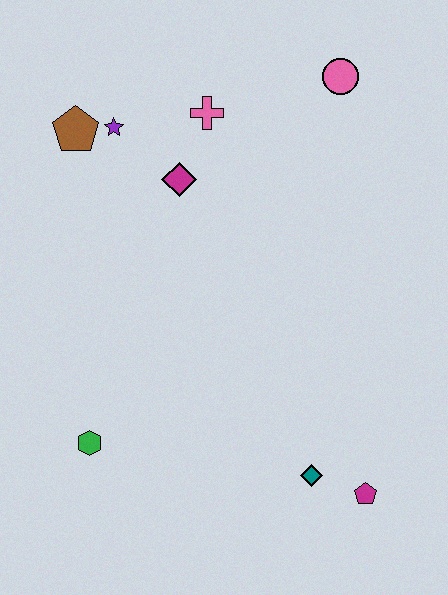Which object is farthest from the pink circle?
The green hexagon is farthest from the pink circle.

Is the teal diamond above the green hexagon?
No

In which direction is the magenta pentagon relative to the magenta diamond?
The magenta pentagon is below the magenta diamond.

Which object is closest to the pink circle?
The pink cross is closest to the pink circle.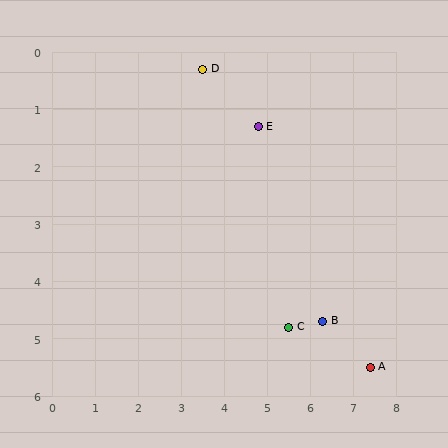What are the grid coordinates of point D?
Point D is at approximately (3.5, 0.3).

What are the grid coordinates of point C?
Point C is at approximately (5.5, 4.8).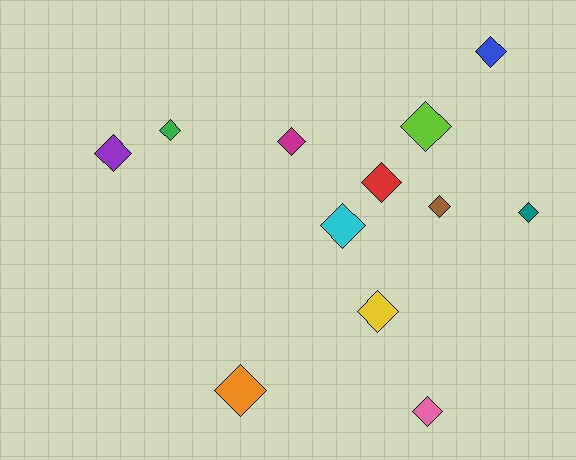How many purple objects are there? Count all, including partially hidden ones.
There is 1 purple object.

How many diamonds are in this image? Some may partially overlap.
There are 12 diamonds.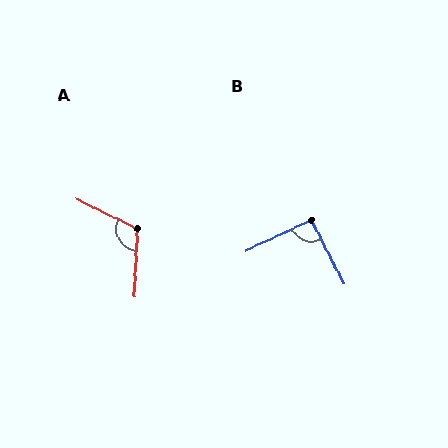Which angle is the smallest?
B, at approximately 92 degrees.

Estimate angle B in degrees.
Approximately 92 degrees.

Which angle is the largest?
A, at approximately 113 degrees.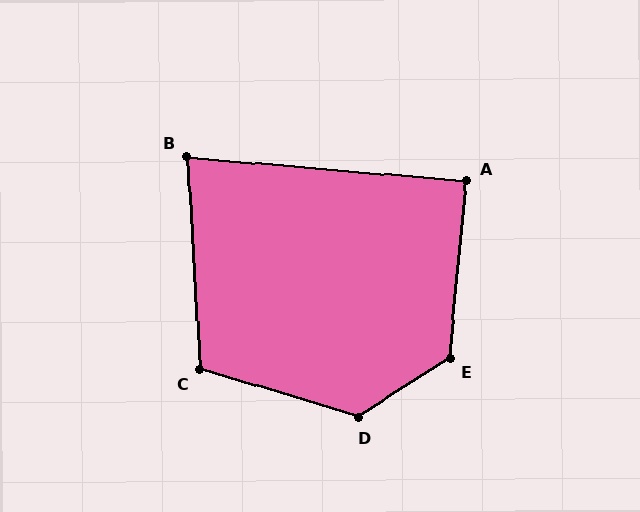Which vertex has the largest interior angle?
D, at approximately 131 degrees.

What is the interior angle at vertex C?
Approximately 110 degrees (obtuse).